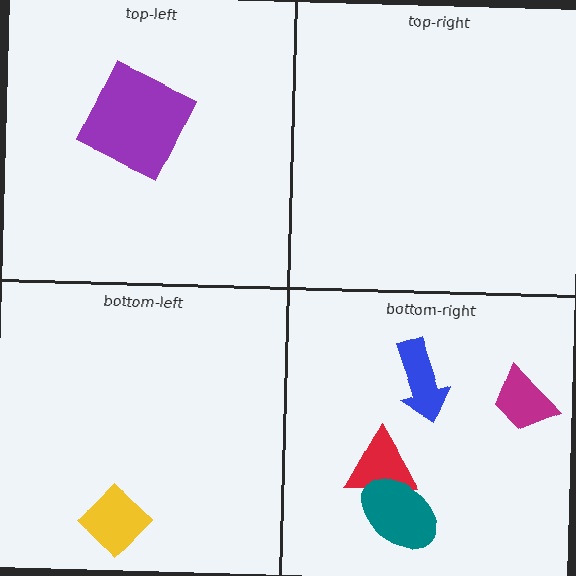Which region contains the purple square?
The top-left region.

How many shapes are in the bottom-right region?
4.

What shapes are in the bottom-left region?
The yellow diamond.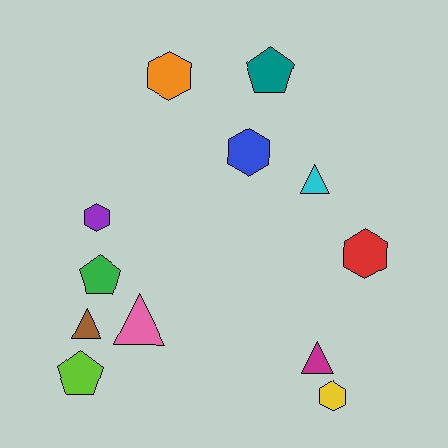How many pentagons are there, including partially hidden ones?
There are 3 pentagons.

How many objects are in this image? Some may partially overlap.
There are 12 objects.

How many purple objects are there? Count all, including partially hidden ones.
There is 1 purple object.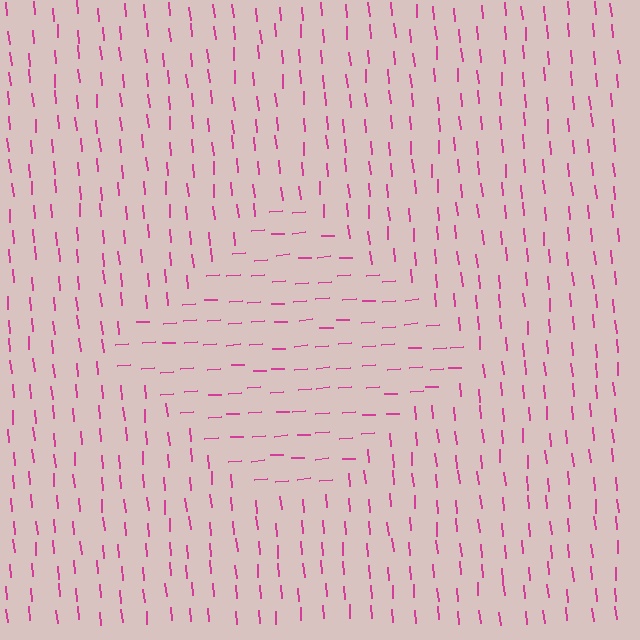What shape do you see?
I see a diamond.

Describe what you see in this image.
The image is filled with small magenta line segments. A diamond region in the image has lines oriented differently from the surrounding lines, creating a visible texture boundary.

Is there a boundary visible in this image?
Yes, there is a texture boundary formed by a change in line orientation.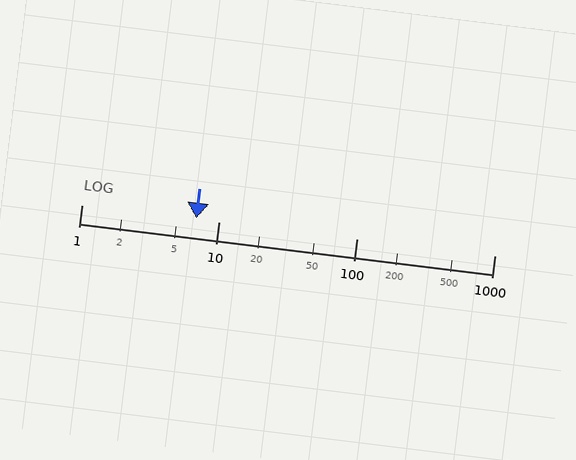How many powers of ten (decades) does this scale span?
The scale spans 3 decades, from 1 to 1000.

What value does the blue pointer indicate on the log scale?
The pointer indicates approximately 6.8.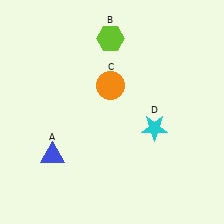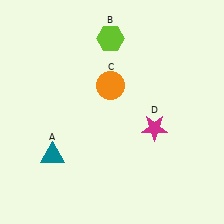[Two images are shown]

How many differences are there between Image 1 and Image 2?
There are 2 differences between the two images.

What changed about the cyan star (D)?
In Image 1, D is cyan. In Image 2, it changed to magenta.